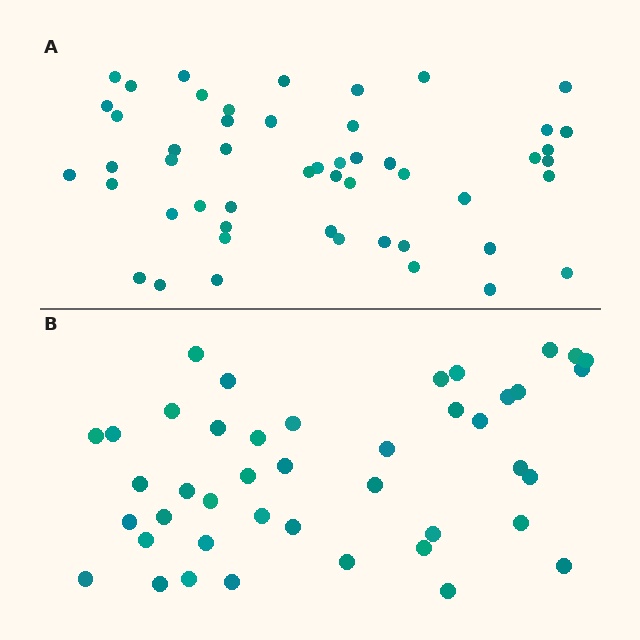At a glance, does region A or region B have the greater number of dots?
Region A (the top region) has more dots.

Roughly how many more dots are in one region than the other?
Region A has roughly 8 or so more dots than region B.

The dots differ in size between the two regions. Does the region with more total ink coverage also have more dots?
No. Region B has more total ink coverage because its dots are larger, but region A actually contains more individual dots. Total area can be misleading — the number of items is what matters here.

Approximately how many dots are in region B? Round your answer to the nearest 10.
About 40 dots. (The exact count is 43, which rounds to 40.)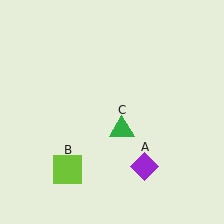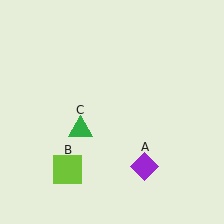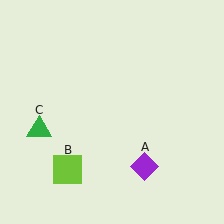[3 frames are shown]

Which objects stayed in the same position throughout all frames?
Purple diamond (object A) and lime square (object B) remained stationary.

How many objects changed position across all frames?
1 object changed position: green triangle (object C).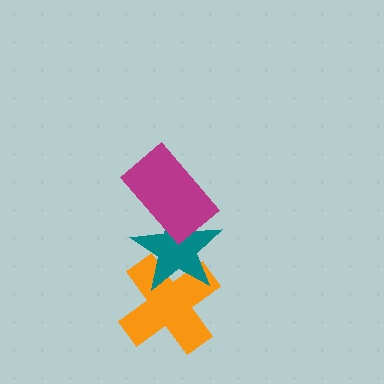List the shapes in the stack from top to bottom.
From top to bottom: the magenta rectangle, the teal star, the orange cross.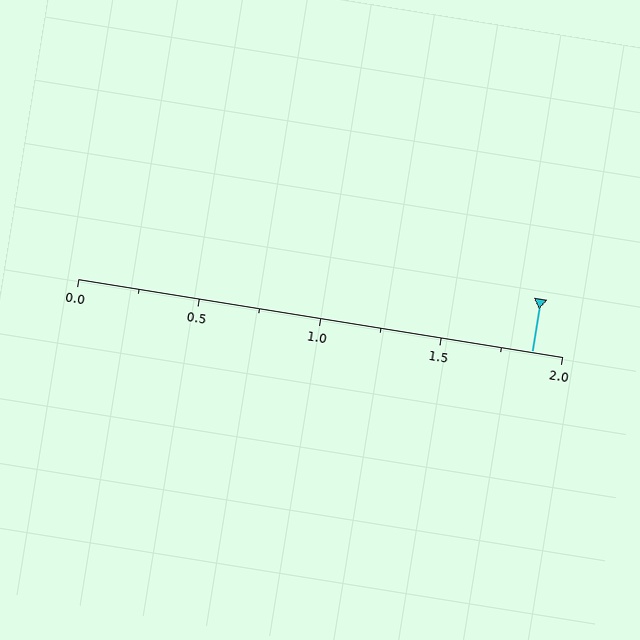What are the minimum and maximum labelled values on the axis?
The axis runs from 0.0 to 2.0.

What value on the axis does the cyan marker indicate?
The marker indicates approximately 1.88.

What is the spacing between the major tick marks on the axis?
The major ticks are spaced 0.5 apart.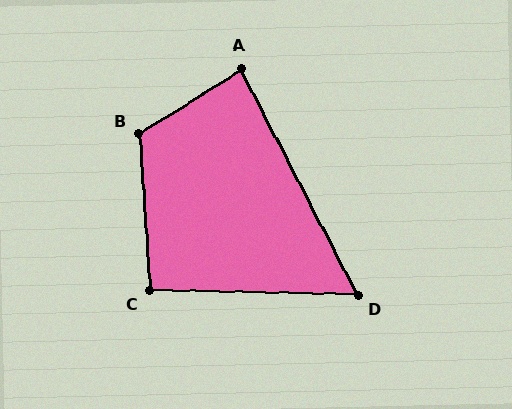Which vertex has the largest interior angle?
B, at approximately 119 degrees.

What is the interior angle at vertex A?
Approximately 85 degrees (acute).